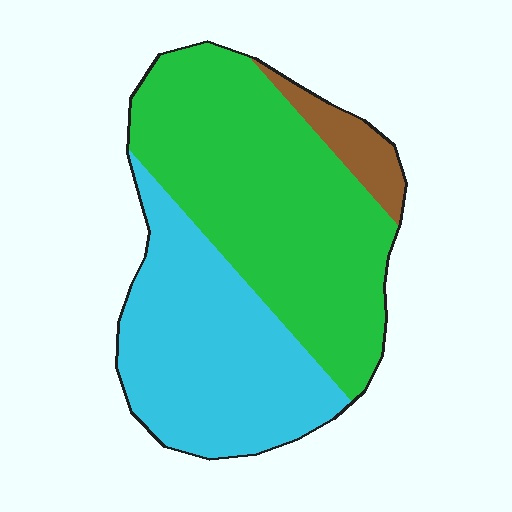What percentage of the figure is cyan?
Cyan takes up about two fifths (2/5) of the figure.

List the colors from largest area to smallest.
From largest to smallest: green, cyan, brown.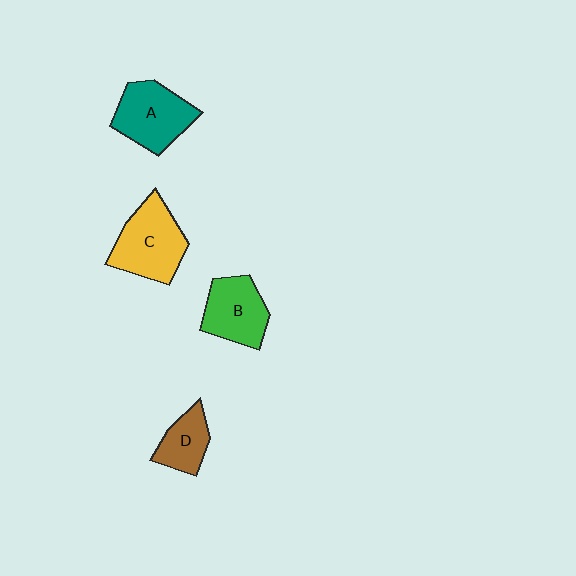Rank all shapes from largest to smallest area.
From largest to smallest: C (yellow), A (teal), B (green), D (brown).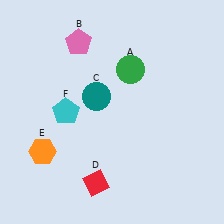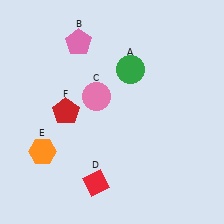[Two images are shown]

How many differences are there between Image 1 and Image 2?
There are 2 differences between the two images.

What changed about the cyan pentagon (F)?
In Image 1, F is cyan. In Image 2, it changed to red.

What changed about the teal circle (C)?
In Image 1, C is teal. In Image 2, it changed to pink.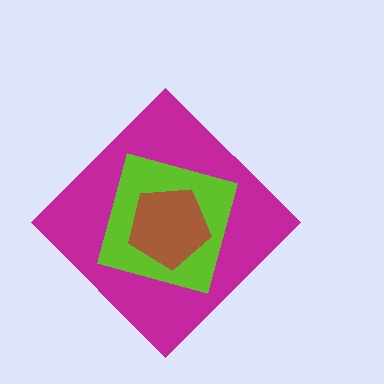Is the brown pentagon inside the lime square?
Yes.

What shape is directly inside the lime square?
The brown pentagon.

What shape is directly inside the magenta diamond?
The lime square.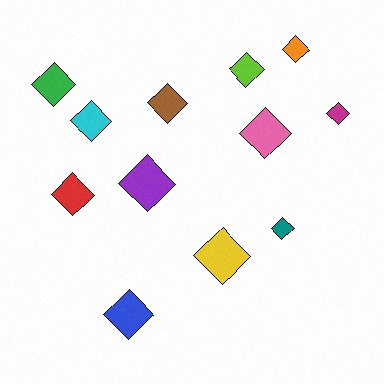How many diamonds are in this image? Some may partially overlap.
There are 12 diamonds.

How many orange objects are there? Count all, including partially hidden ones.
There is 1 orange object.